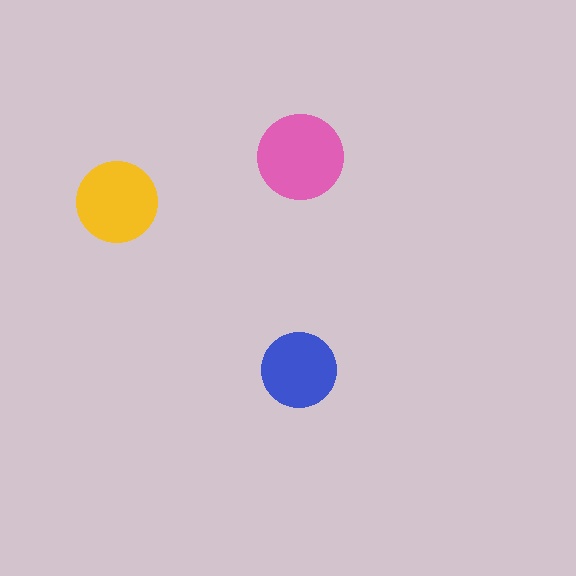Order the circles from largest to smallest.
the pink one, the yellow one, the blue one.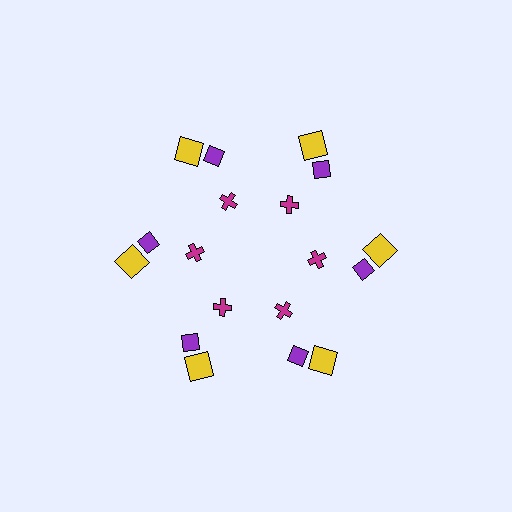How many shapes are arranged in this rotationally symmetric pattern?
There are 18 shapes, arranged in 6 groups of 3.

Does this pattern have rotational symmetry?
Yes, this pattern has 6-fold rotational symmetry. It looks the same after rotating 60 degrees around the center.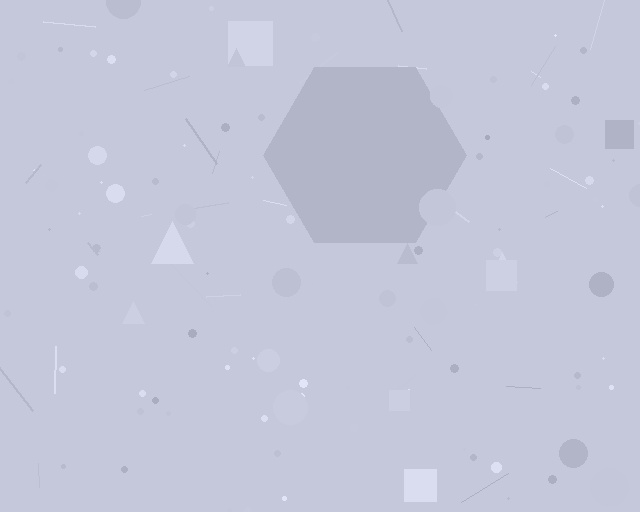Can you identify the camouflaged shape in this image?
The camouflaged shape is a hexagon.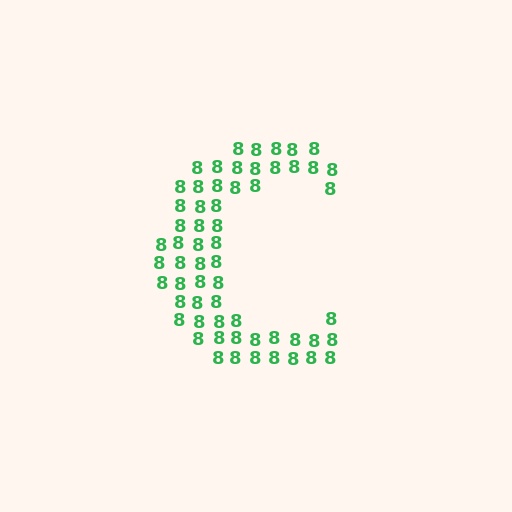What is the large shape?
The large shape is the letter C.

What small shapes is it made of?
It is made of small digit 8's.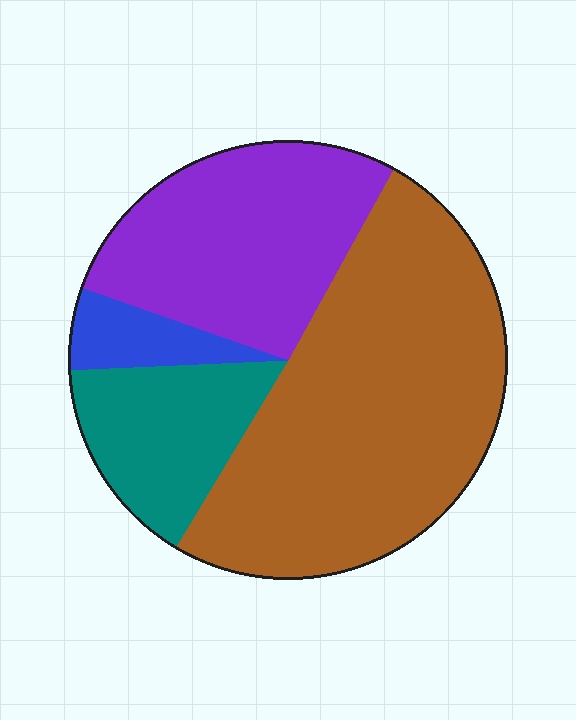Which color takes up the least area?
Blue, at roughly 5%.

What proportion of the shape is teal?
Teal covers 16% of the shape.